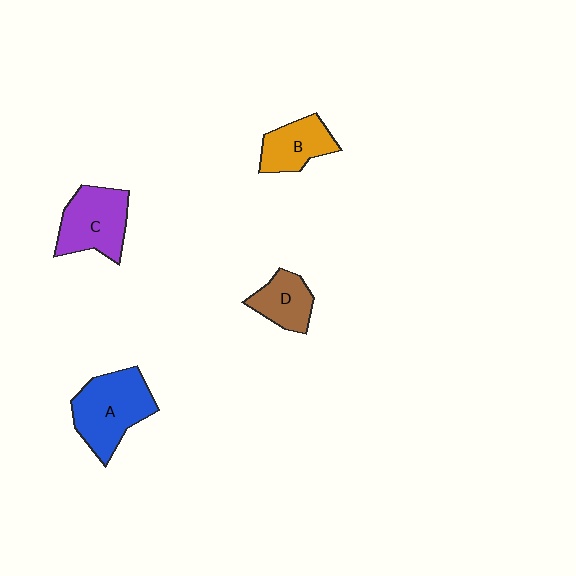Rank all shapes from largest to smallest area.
From largest to smallest: A (blue), C (purple), B (orange), D (brown).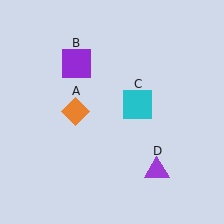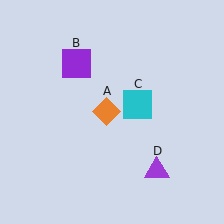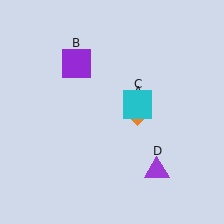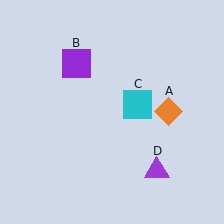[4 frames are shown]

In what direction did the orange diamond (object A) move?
The orange diamond (object A) moved right.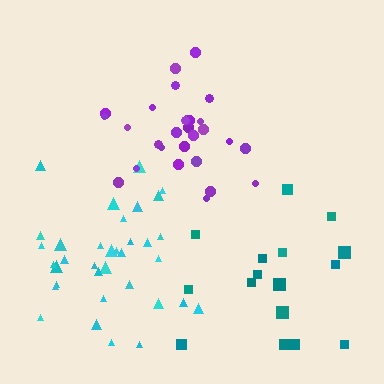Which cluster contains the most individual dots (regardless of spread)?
Cyan (35).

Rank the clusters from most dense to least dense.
purple, cyan, teal.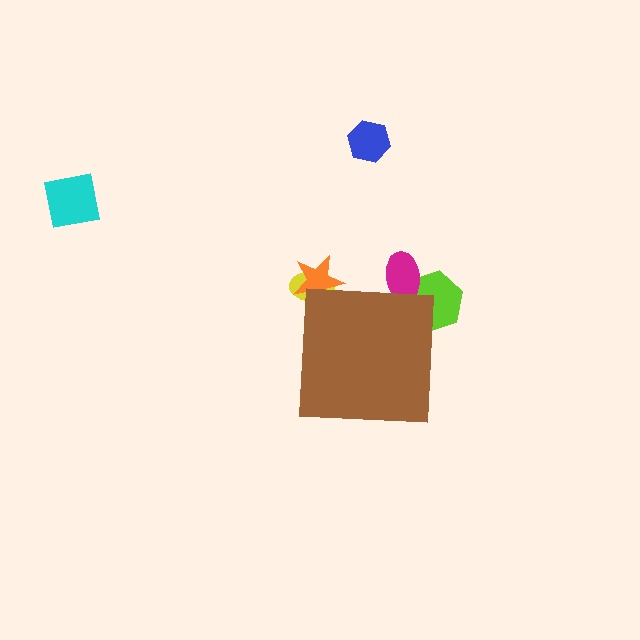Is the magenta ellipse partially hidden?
Yes, the magenta ellipse is partially hidden behind the brown square.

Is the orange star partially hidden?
Yes, the orange star is partially hidden behind the brown square.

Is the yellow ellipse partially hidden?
Yes, the yellow ellipse is partially hidden behind the brown square.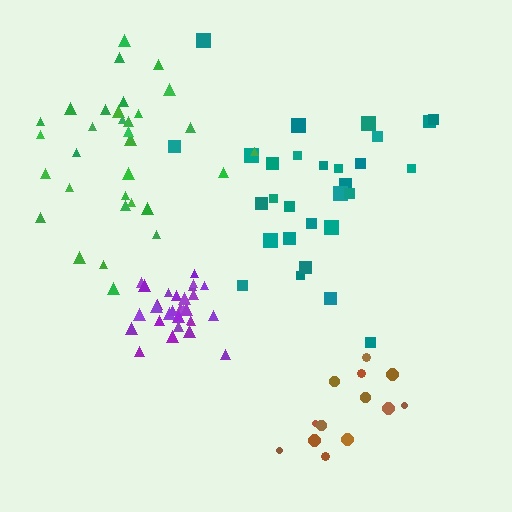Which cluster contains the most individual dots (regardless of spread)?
Green (32).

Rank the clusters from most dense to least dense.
purple, teal, green, brown.